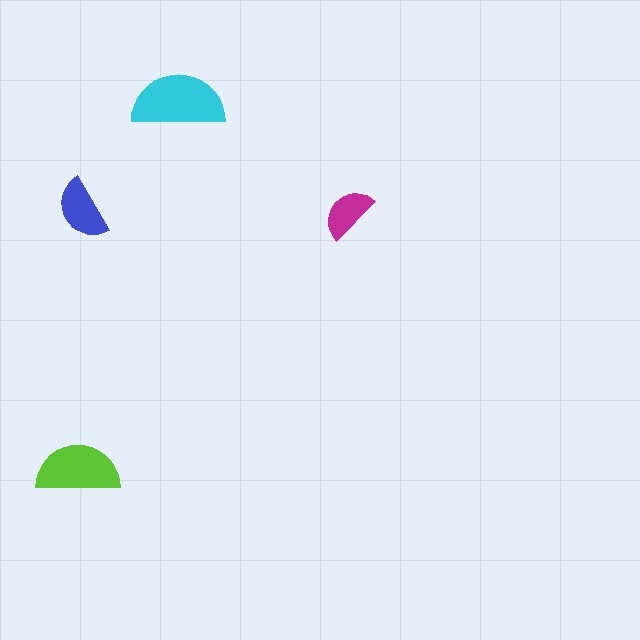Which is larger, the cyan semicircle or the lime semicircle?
The cyan one.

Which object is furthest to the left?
The lime semicircle is leftmost.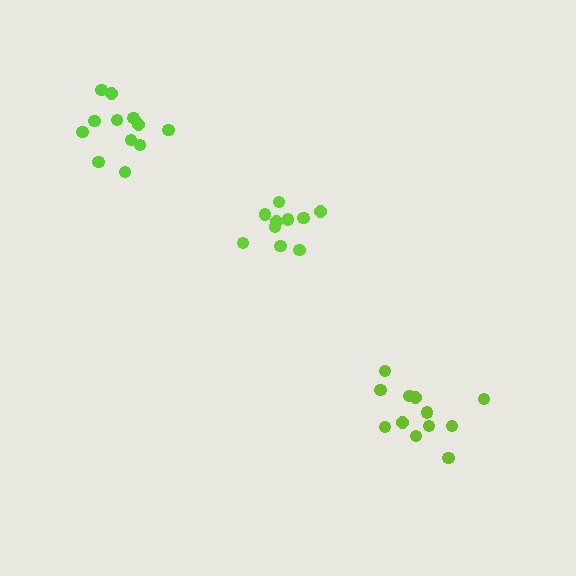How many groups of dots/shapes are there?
There are 3 groups.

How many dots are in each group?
Group 1: 12 dots, Group 2: 12 dots, Group 3: 10 dots (34 total).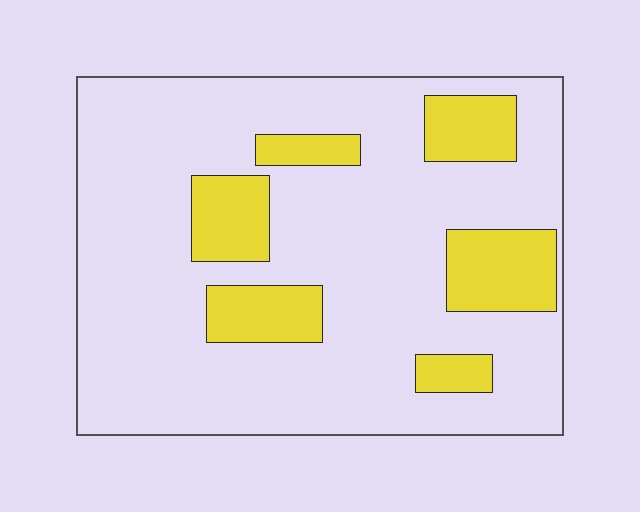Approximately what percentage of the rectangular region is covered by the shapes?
Approximately 20%.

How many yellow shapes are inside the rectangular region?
6.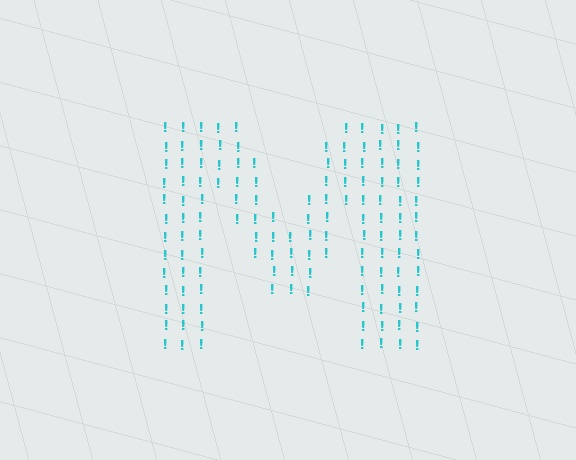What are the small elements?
The small elements are exclamation marks.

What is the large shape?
The large shape is the letter M.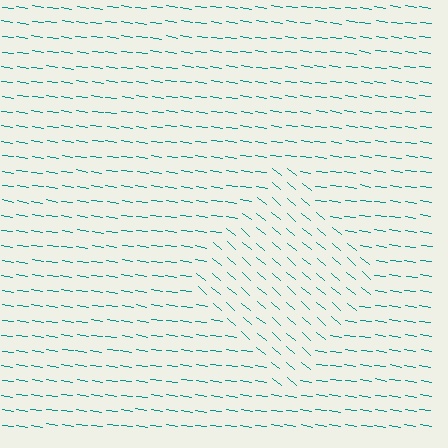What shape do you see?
I see a diamond.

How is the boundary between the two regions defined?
The boundary is defined purely by a change in line orientation (approximately 32 degrees difference). All lines are the same color and thickness.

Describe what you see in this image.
The image is filled with small teal line segments. A diamond region in the image has lines oriented differently from the surrounding lines, creating a visible texture boundary.